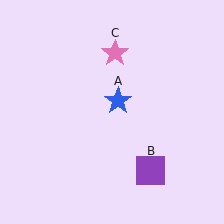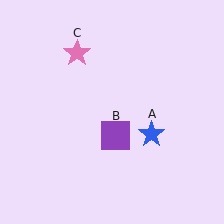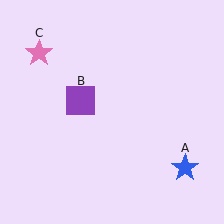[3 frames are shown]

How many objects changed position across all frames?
3 objects changed position: blue star (object A), purple square (object B), pink star (object C).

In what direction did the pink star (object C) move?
The pink star (object C) moved left.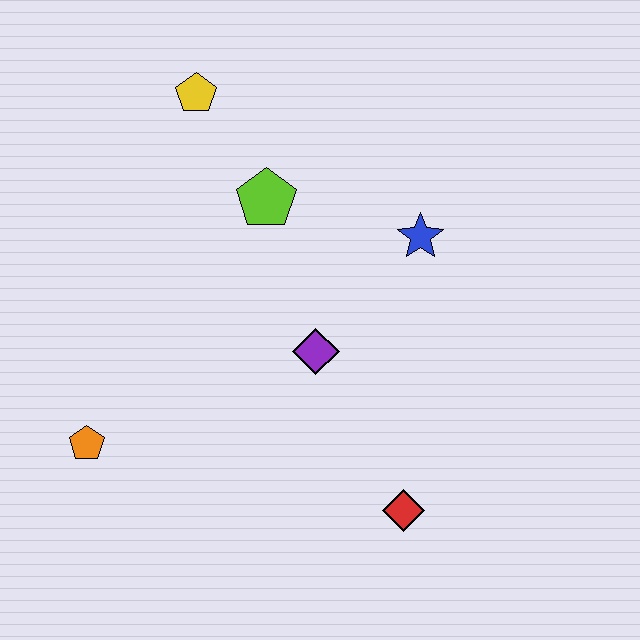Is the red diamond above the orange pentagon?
No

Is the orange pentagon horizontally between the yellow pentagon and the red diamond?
No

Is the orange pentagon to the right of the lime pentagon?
No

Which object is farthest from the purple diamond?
The yellow pentagon is farthest from the purple diamond.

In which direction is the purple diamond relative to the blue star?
The purple diamond is below the blue star.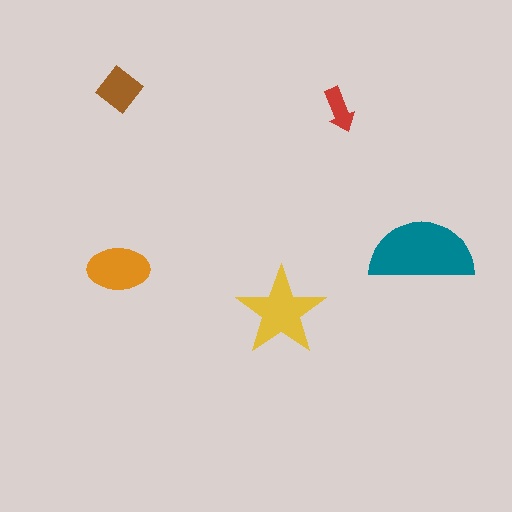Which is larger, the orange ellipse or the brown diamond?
The orange ellipse.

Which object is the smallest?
The red arrow.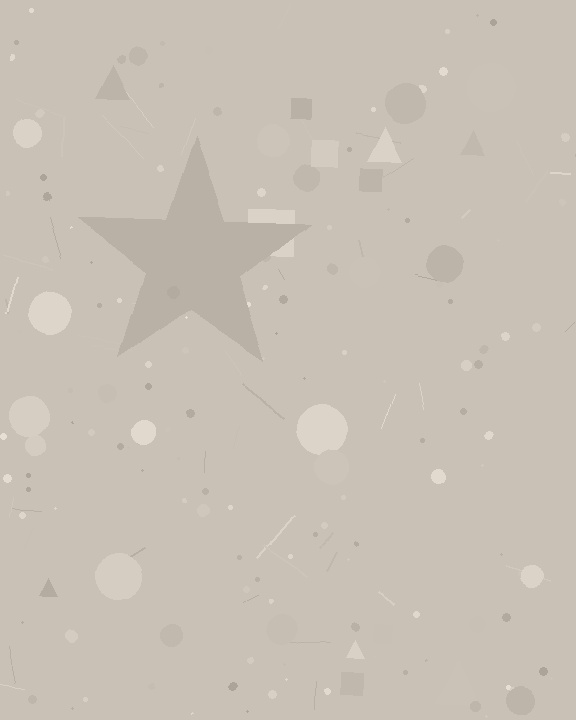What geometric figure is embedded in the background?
A star is embedded in the background.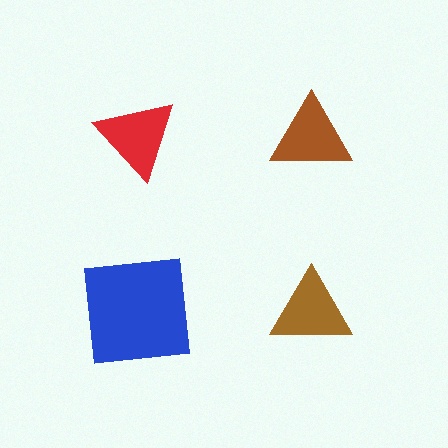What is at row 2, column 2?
A brown triangle.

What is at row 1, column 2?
A brown triangle.